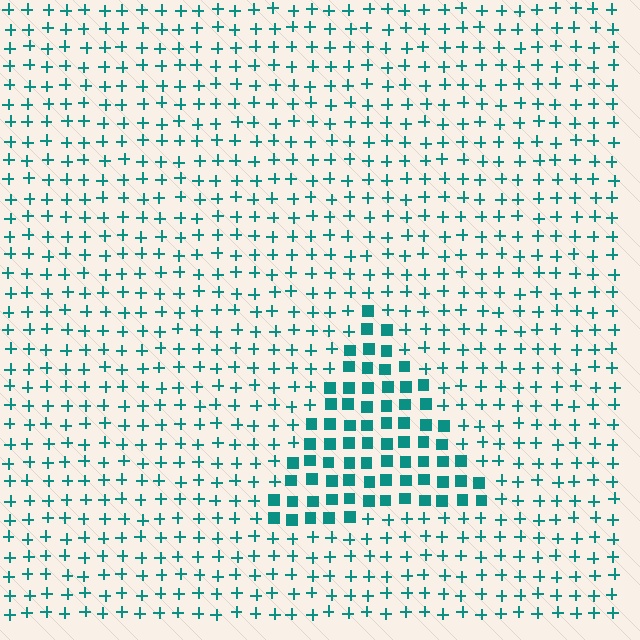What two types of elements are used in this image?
The image uses squares inside the triangle region and plus signs outside it.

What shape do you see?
I see a triangle.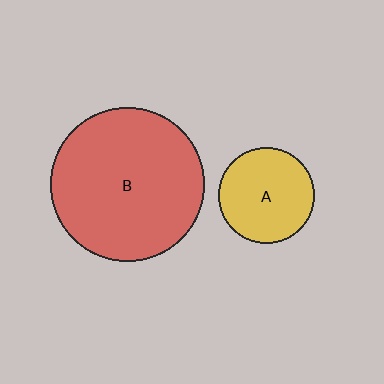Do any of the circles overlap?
No, none of the circles overlap.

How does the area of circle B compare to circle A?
Approximately 2.6 times.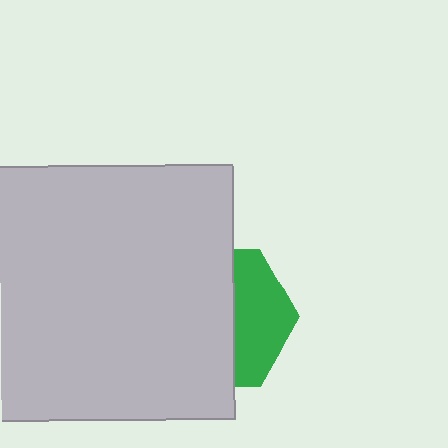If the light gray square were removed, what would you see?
You would see the complete green hexagon.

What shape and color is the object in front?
The object in front is a light gray square.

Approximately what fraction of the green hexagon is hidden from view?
Roughly 62% of the green hexagon is hidden behind the light gray square.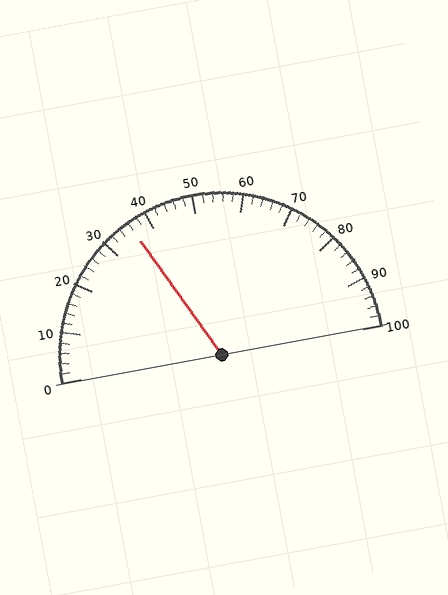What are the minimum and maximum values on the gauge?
The gauge ranges from 0 to 100.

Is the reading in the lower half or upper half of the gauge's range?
The reading is in the lower half of the range (0 to 100).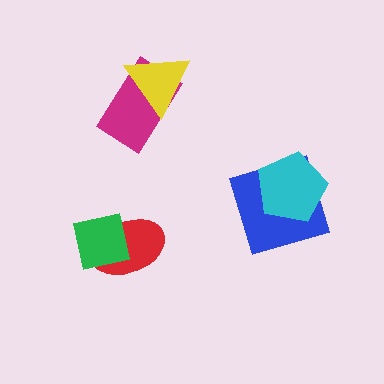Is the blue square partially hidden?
Yes, it is partially covered by another shape.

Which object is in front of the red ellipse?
The green square is in front of the red ellipse.